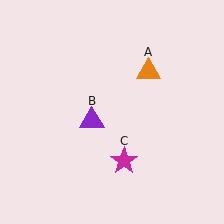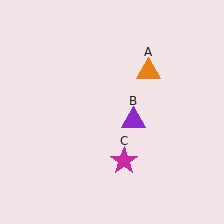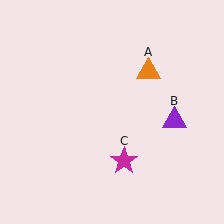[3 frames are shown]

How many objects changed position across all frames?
1 object changed position: purple triangle (object B).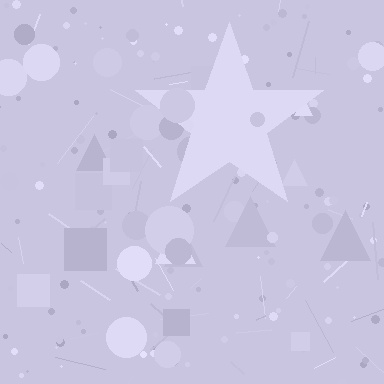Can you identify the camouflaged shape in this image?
The camouflaged shape is a star.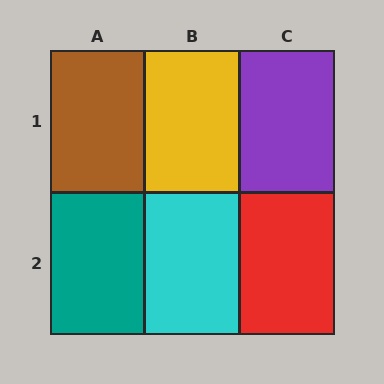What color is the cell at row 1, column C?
Purple.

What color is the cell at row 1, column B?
Yellow.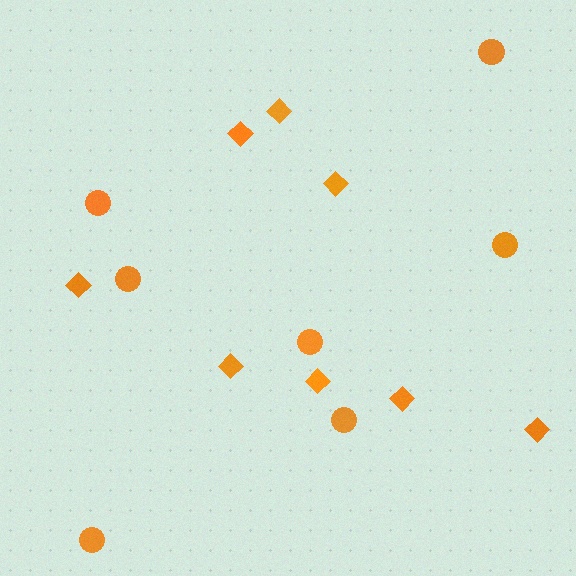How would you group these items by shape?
There are 2 groups: one group of diamonds (8) and one group of circles (7).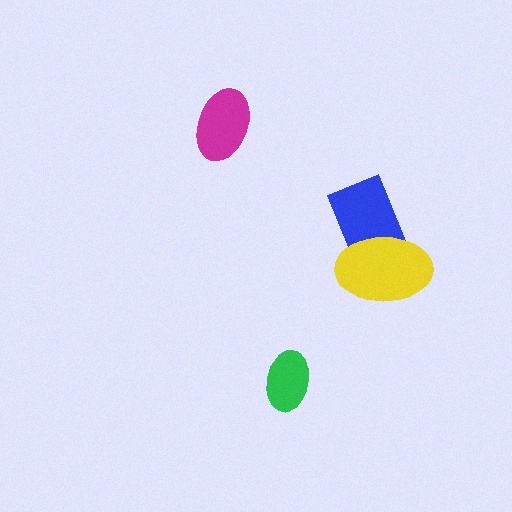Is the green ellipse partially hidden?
No, no other shape covers it.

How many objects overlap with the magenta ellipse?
0 objects overlap with the magenta ellipse.